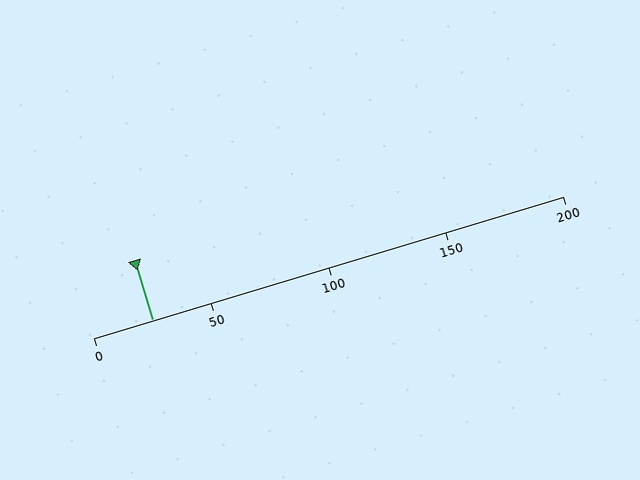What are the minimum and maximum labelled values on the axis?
The axis runs from 0 to 200.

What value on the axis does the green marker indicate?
The marker indicates approximately 25.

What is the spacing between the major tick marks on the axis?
The major ticks are spaced 50 apart.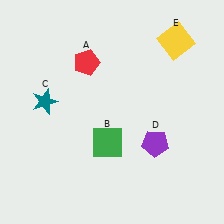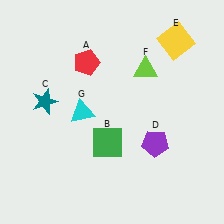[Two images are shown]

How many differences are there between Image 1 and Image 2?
There are 2 differences between the two images.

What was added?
A lime triangle (F), a cyan triangle (G) were added in Image 2.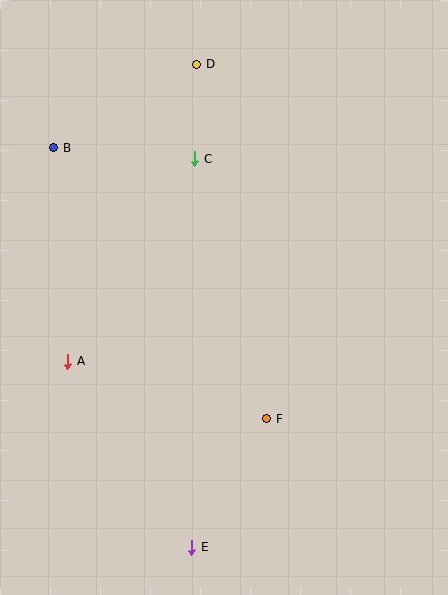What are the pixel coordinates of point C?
Point C is at (195, 159).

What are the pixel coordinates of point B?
Point B is at (54, 148).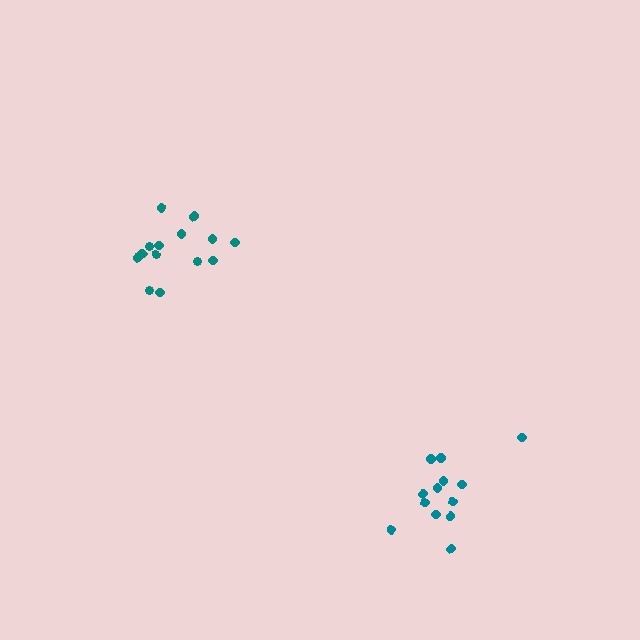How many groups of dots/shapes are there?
There are 2 groups.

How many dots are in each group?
Group 1: 14 dots, Group 2: 13 dots (27 total).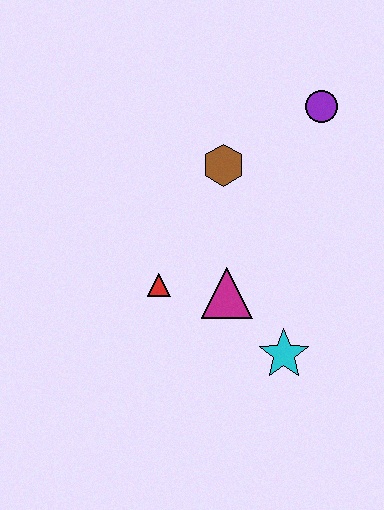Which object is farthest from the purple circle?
The cyan star is farthest from the purple circle.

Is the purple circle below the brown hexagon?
No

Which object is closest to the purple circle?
The brown hexagon is closest to the purple circle.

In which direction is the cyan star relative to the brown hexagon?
The cyan star is below the brown hexagon.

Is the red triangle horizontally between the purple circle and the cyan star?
No